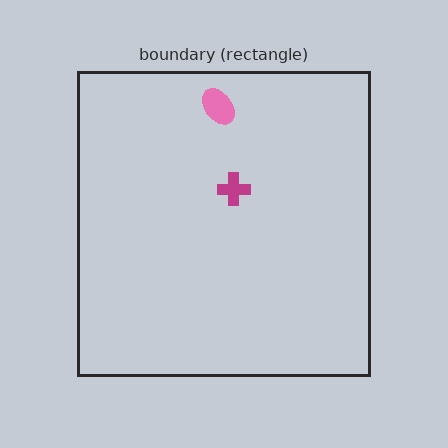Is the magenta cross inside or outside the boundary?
Inside.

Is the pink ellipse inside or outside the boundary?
Inside.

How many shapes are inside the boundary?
2 inside, 0 outside.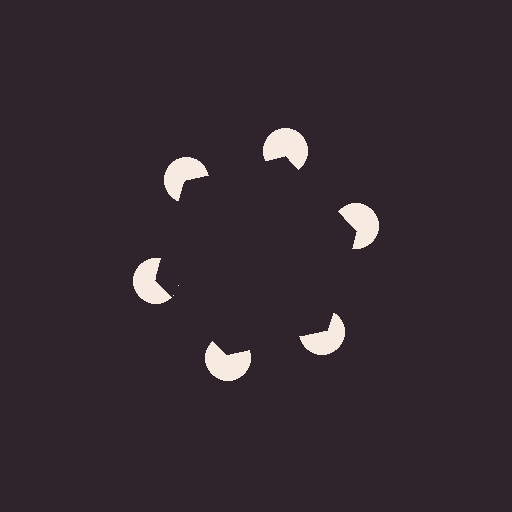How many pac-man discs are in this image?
There are 6 — one at each vertex of the illusory hexagon.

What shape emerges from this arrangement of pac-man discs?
An illusory hexagon — its edges are inferred from the aligned wedge cuts in the pac-man discs, not physically drawn.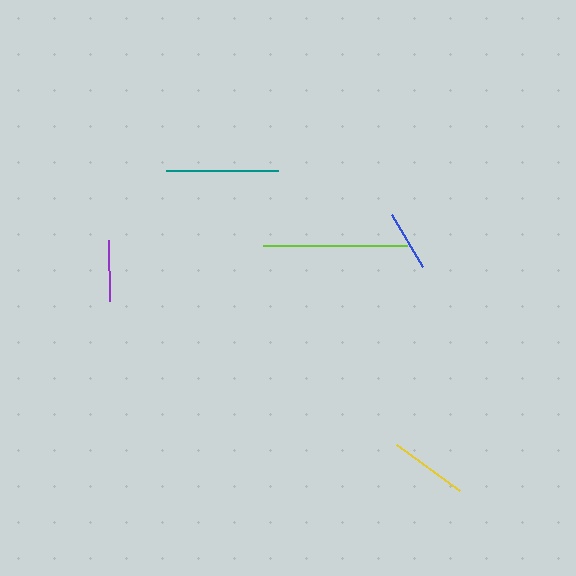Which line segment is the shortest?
The blue line is the shortest at approximately 60 pixels.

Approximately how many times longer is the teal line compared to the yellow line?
The teal line is approximately 1.4 times the length of the yellow line.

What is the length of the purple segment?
The purple segment is approximately 61 pixels long.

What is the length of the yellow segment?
The yellow segment is approximately 78 pixels long.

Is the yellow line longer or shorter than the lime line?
The lime line is longer than the yellow line.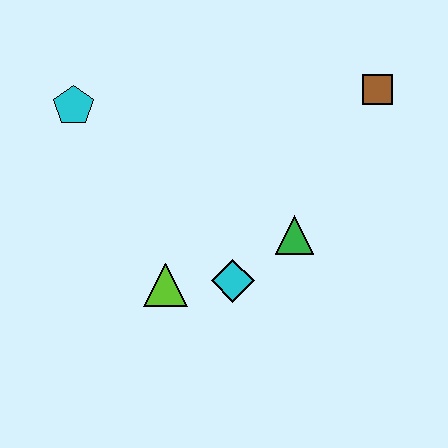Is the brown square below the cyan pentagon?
No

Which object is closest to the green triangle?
The cyan diamond is closest to the green triangle.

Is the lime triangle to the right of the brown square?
No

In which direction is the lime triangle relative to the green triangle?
The lime triangle is to the left of the green triangle.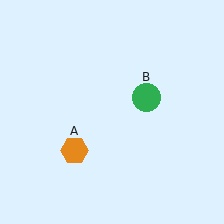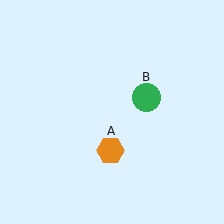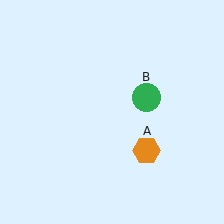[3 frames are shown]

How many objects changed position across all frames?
1 object changed position: orange hexagon (object A).